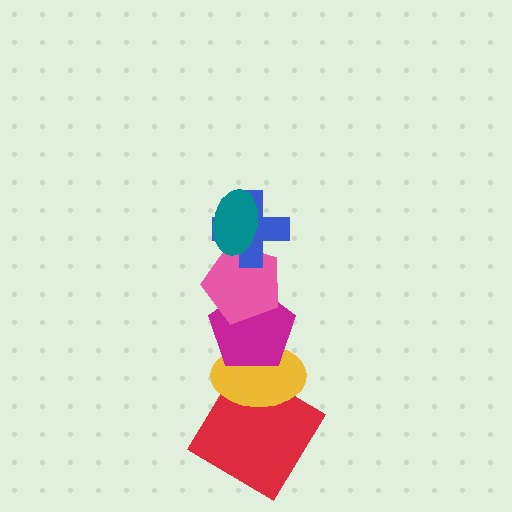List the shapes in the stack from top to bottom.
From top to bottom: the teal ellipse, the blue cross, the pink pentagon, the magenta pentagon, the yellow ellipse, the red diamond.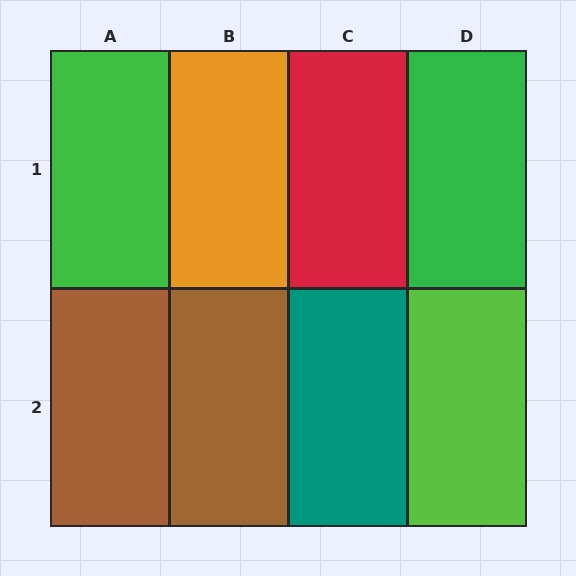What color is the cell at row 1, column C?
Red.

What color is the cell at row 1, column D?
Green.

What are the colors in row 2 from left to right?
Brown, brown, teal, lime.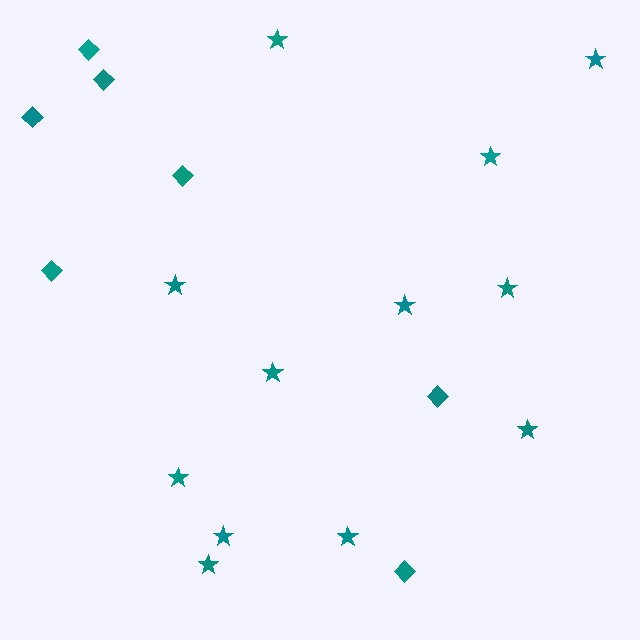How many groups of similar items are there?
There are 2 groups: one group of stars (12) and one group of diamonds (7).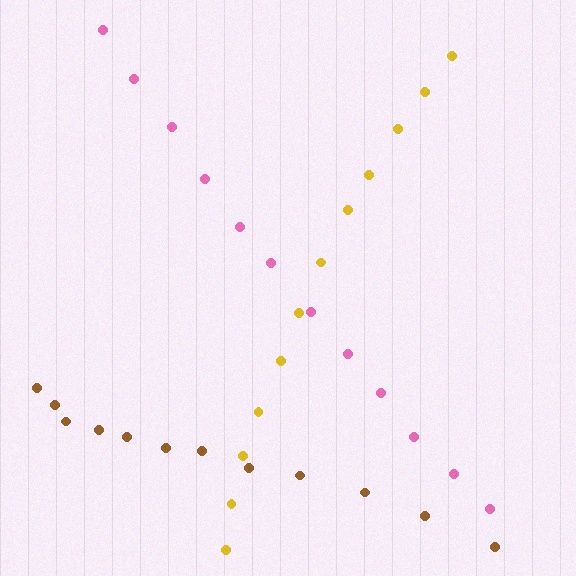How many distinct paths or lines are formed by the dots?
There are 3 distinct paths.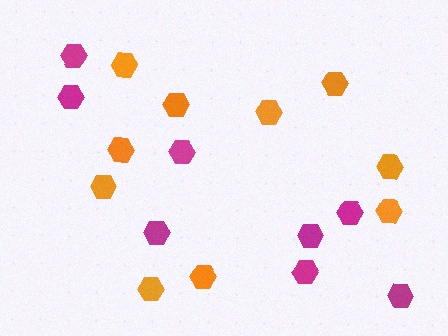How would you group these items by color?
There are 2 groups: one group of magenta hexagons (8) and one group of orange hexagons (10).